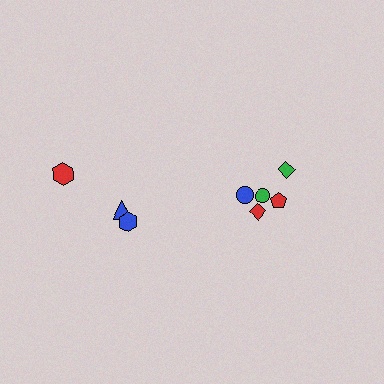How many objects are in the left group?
There are 3 objects.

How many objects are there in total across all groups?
There are 8 objects.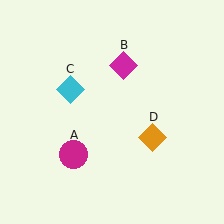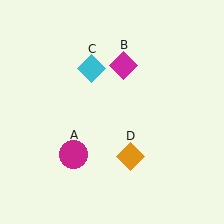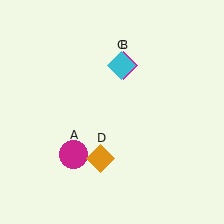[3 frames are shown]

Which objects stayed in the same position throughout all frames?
Magenta circle (object A) and magenta diamond (object B) remained stationary.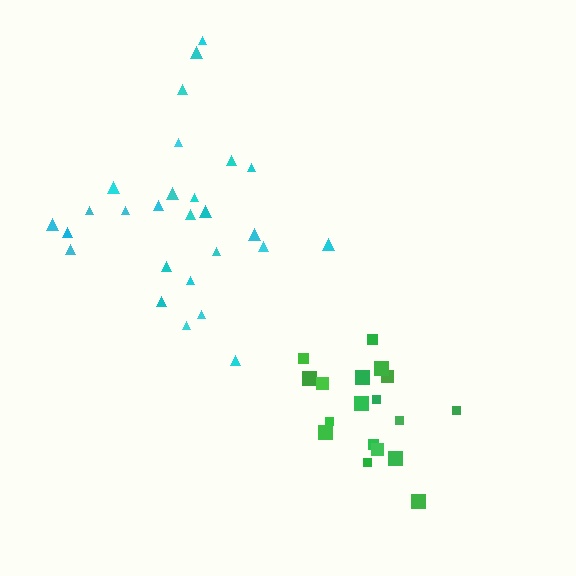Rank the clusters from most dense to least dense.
green, cyan.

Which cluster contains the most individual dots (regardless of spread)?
Cyan (27).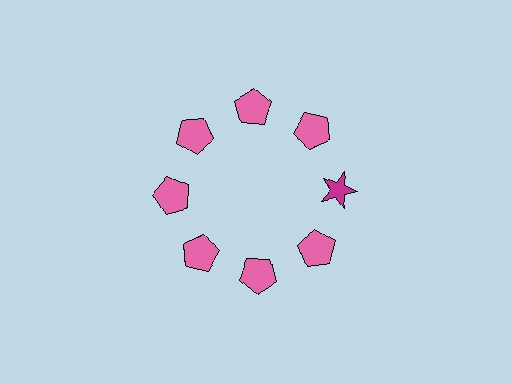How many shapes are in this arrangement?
There are 8 shapes arranged in a ring pattern.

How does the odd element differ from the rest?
It differs in both color (magenta instead of pink) and shape (star instead of pentagon).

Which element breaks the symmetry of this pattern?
The magenta star at roughly the 3 o'clock position breaks the symmetry. All other shapes are pink pentagons.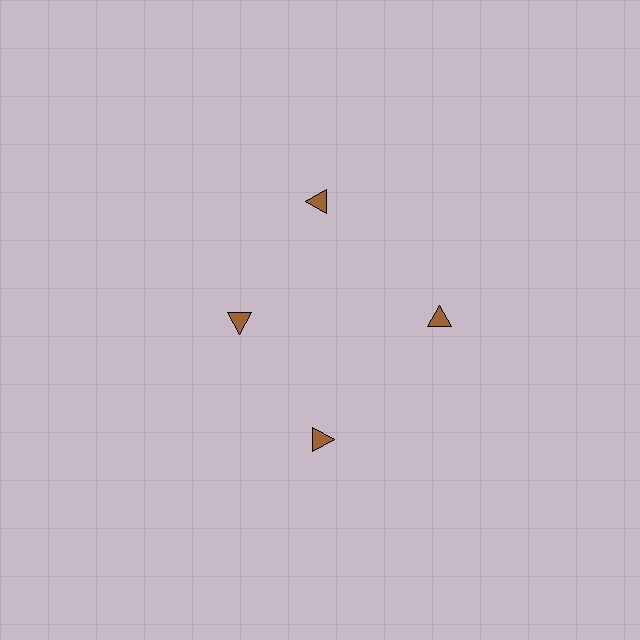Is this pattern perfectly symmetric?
No. The 4 brown triangles are arranged in a ring, but one element near the 9 o'clock position is pulled inward toward the center, breaking the 4-fold rotational symmetry.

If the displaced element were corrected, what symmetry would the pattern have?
It would have 4-fold rotational symmetry — the pattern would map onto itself every 90 degrees.